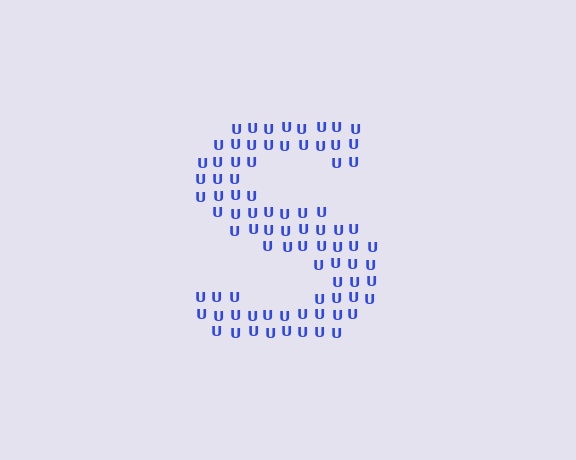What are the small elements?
The small elements are letter U's.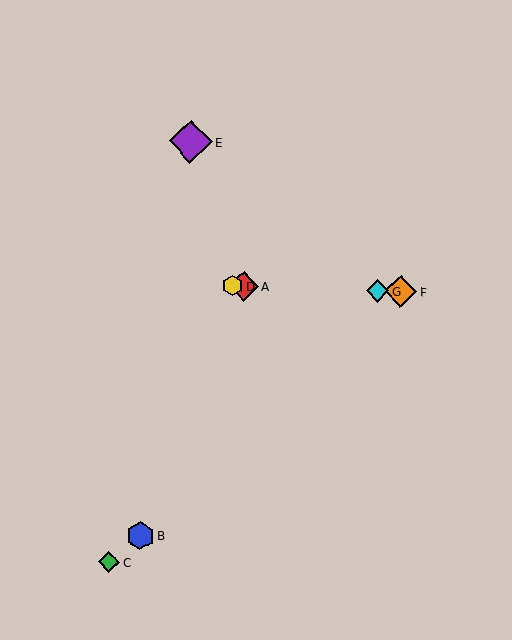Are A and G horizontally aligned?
Yes, both are at y≈286.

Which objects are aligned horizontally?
Objects A, D, F, G are aligned horizontally.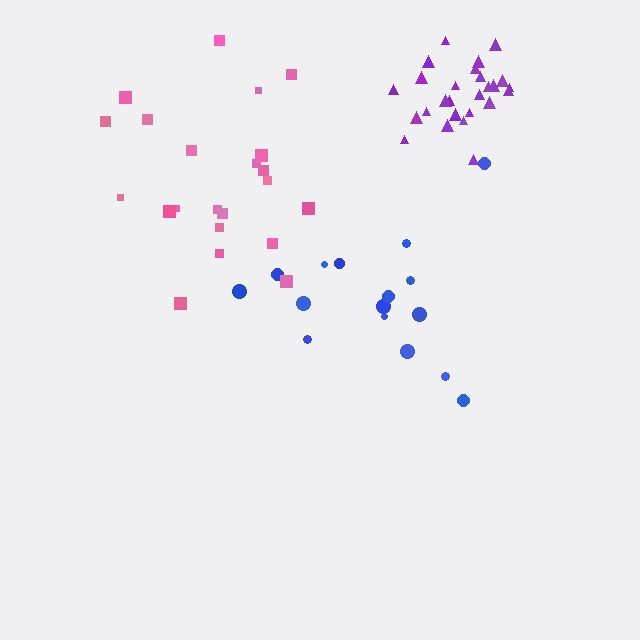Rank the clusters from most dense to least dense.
purple, pink, blue.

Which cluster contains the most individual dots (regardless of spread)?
Purple (27).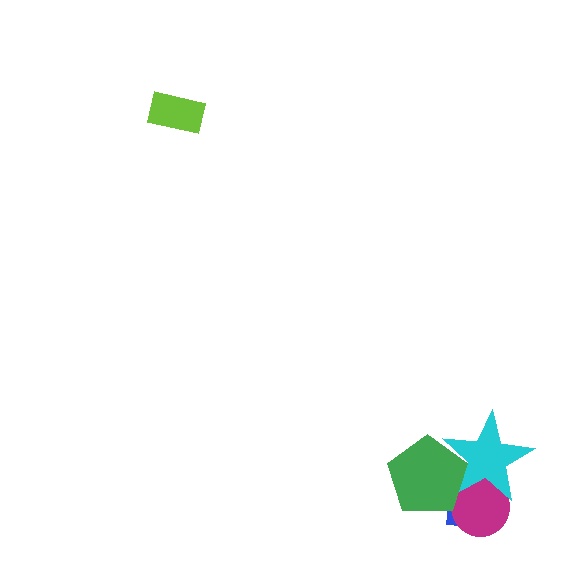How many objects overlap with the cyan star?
3 objects overlap with the cyan star.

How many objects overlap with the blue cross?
3 objects overlap with the blue cross.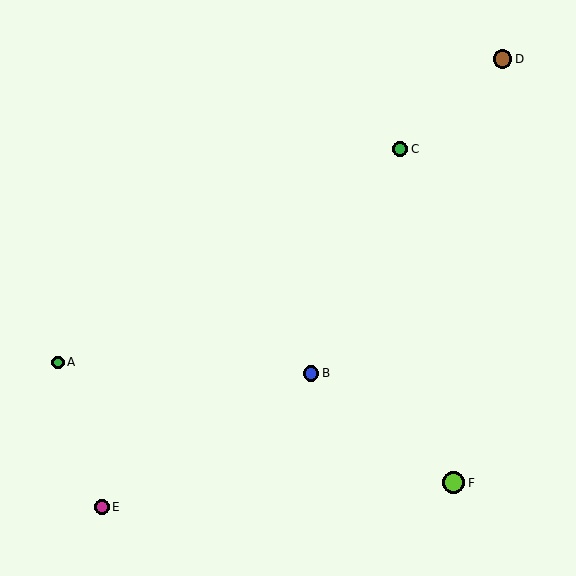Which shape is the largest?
The lime circle (labeled F) is the largest.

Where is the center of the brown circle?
The center of the brown circle is at (502, 59).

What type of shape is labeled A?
Shape A is a green circle.